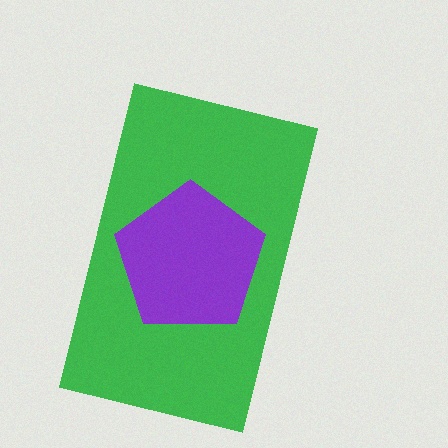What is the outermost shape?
The green rectangle.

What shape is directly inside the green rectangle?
The purple pentagon.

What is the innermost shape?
The purple pentagon.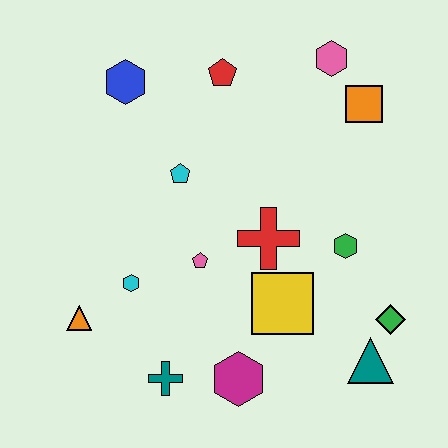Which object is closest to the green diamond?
The teal triangle is closest to the green diamond.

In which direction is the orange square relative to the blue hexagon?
The orange square is to the right of the blue hexagon.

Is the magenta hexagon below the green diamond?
Yes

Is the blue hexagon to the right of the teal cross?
No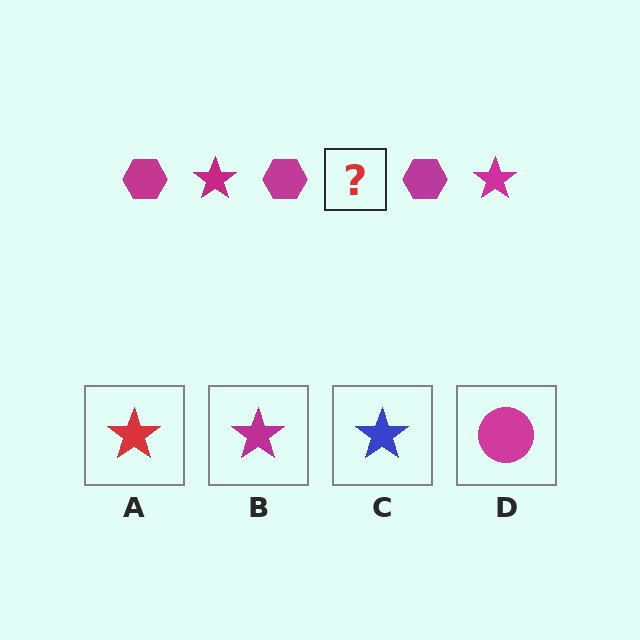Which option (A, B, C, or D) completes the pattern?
B.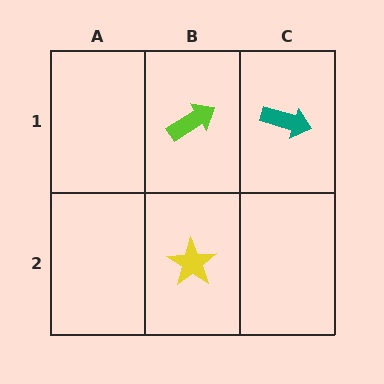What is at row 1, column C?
A teal arrow.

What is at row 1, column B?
A lime arrow.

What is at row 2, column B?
A yellow star.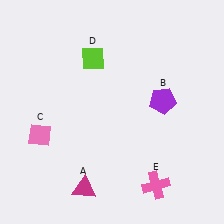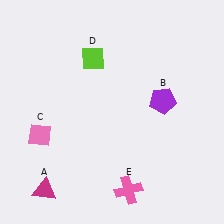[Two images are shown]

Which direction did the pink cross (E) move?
The pink cross (E) moved left.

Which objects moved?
The objects that moved are: the magenta triangle (A), the pink cross (E).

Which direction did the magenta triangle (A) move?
The magenta triangle (A) moved left.